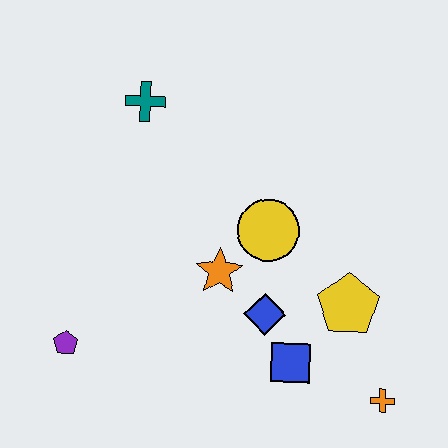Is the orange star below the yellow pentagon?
No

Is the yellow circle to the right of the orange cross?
No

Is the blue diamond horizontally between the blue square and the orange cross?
No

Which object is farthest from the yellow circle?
The purple pentagon is farthest from the yellow circle.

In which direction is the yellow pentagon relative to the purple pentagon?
The yellow pentagon is to the right of the purple pentagon.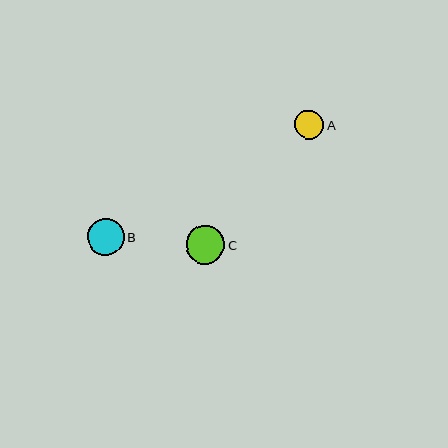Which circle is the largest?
Circle C is the largest with a size of approximately 39 pixels.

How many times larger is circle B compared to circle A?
Circle B is approximately 1.3 times the size of circle A.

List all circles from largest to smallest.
From largest to smallest: C, B, A.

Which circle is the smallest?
Circle A is the smallest with a size of approximately 29 pixels.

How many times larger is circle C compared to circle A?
Circle C is approximately 1.3 times the size of circle A.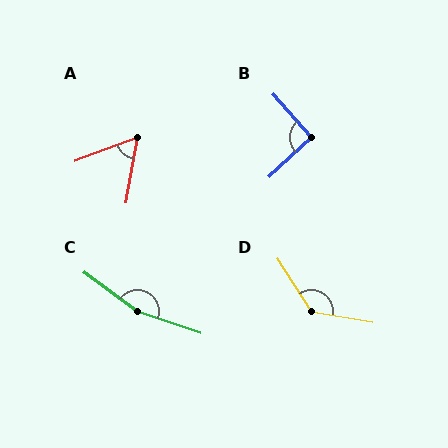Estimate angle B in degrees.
Approximately 91 degrees.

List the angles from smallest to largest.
A (60°), B (91°), D (132°), C (163°).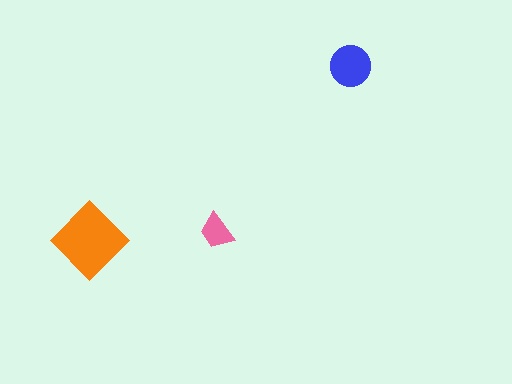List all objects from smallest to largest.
The pink trapezoid, the blue circle, the orange diamond.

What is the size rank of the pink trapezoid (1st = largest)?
3rd.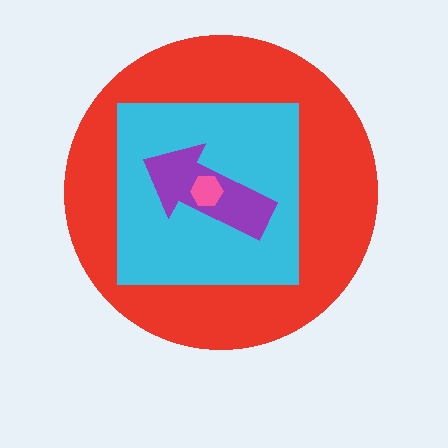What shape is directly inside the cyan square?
The purple arrow.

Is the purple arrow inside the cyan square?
Yes.